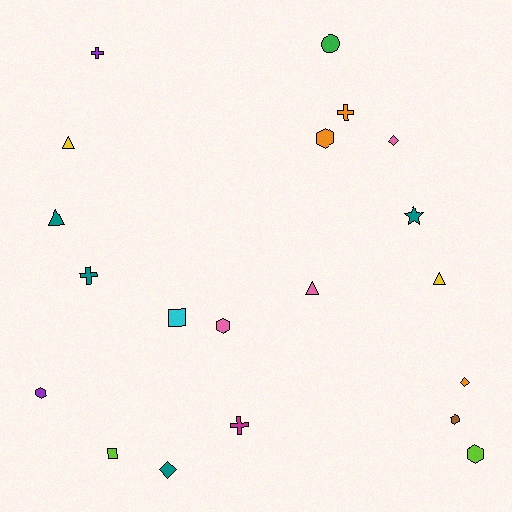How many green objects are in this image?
There is 1 green object.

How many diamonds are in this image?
There are 3 diamonds.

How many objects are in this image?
There are 20 objects.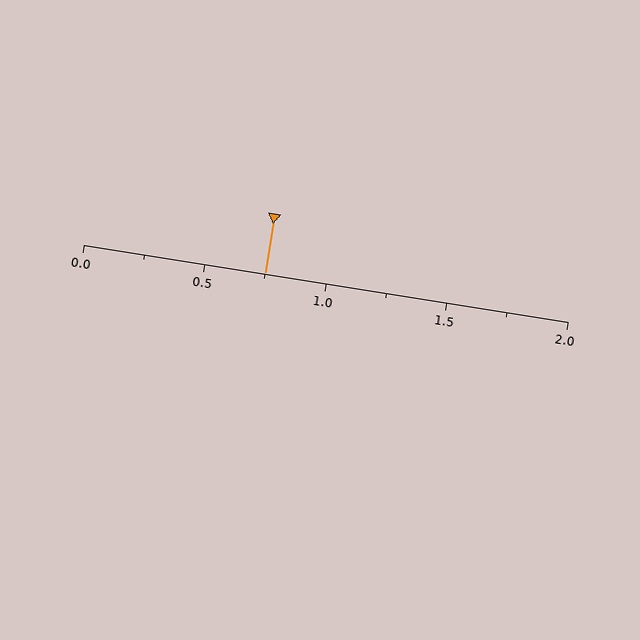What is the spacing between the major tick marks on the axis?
The major ticks are spaced 0.5 apart.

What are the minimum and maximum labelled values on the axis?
The axis runs from 0.0 to 2.0.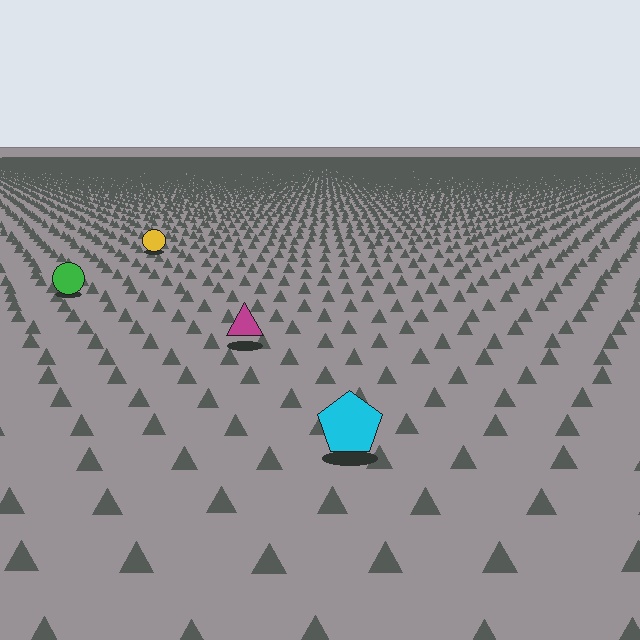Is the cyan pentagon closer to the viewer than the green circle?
Yes. The cyan pentagon is closer — you can tell from the texture gradient: the ground texture is coarser near it.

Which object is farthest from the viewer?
The yellow circle is farthest from the viewer. It appears smaller and the ground texture around it is denser.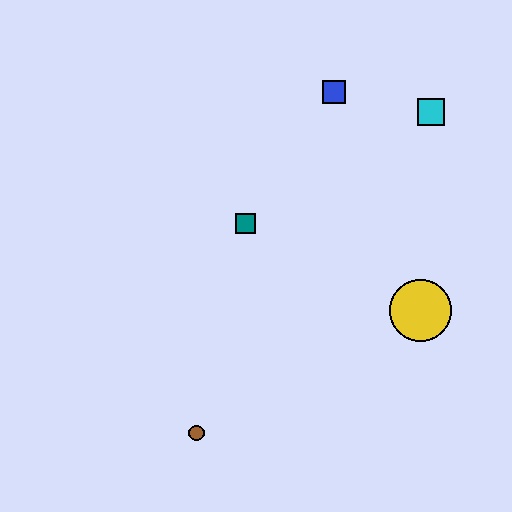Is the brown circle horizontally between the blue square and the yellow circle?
No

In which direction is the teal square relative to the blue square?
The teal square is below the blue square.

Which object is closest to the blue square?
The cyan square is closest to the blue square.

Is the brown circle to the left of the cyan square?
Yes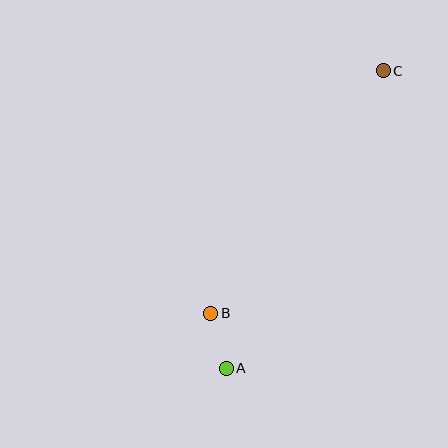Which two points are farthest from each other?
Points A and C are farthest from each other.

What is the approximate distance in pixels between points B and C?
The distance between B and C is approximately 298 pixels.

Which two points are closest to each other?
Points A and B are closest to each other.